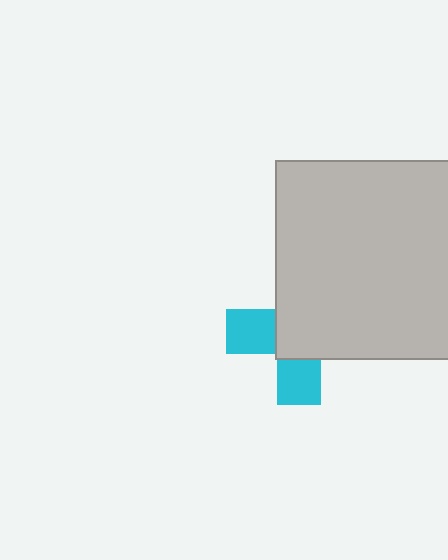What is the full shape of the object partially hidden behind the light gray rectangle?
The partially hidden object is a cyan cross.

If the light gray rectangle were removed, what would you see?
You would see the complete cyan cross.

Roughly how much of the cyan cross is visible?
A small part of it is visible (roughly 38%).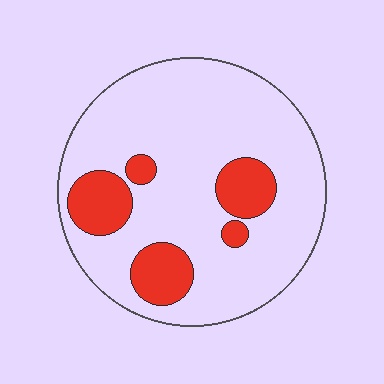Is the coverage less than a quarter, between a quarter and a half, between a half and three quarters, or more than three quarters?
Less than a quarter.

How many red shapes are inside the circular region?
5.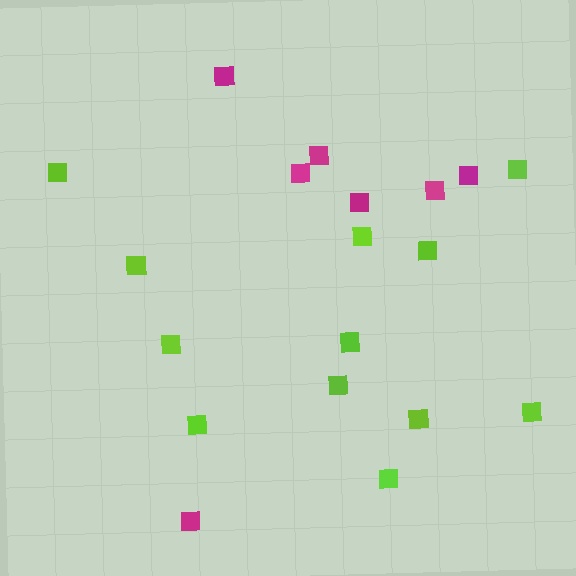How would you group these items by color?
There are 2 groups: one group of magenta squares (7) and one group of lime squares (12).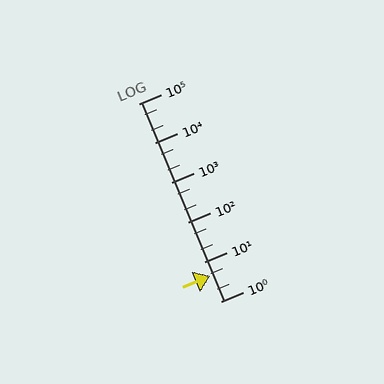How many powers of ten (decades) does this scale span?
The scale spans 5 decades, from 1 to 100000.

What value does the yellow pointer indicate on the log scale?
The pointer indicates approximately 4.5.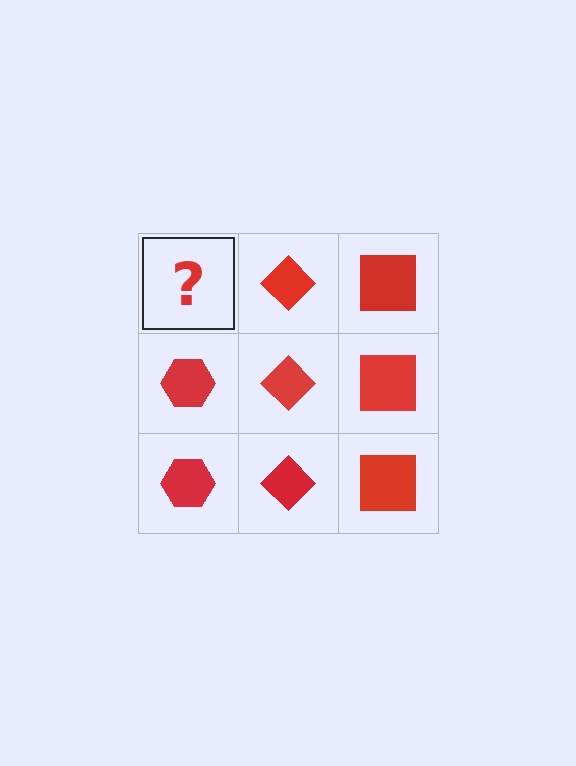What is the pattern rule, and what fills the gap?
The rule is that each column has a consistent shape. The gap should be filled with a red hexagon.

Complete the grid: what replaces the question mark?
The question mark should be replaced with a red hexagon.